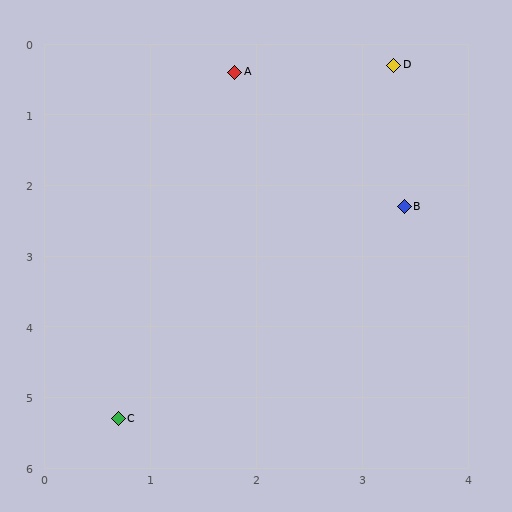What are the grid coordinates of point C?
Point C is at approximately (0.7, 5.3).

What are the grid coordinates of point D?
Point D is at approximately (3.3, 0.3).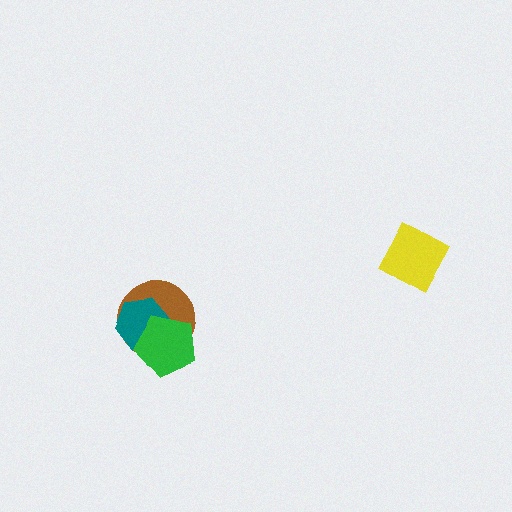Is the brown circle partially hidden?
Yes, it is partially covered by another shape.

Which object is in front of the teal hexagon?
The green pentagon is in front of the teal hexagon.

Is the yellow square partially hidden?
No, no other shape covers it.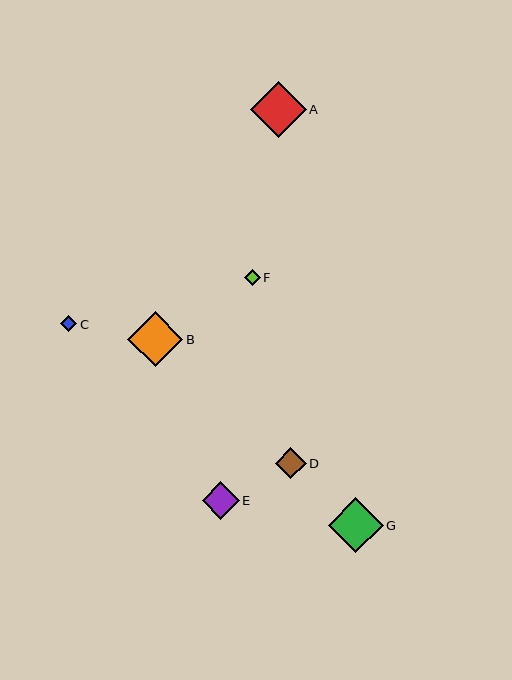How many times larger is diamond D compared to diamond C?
Diamond D is approximately 1.9 times the size of diamond C.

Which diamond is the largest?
Diamond A is the largest with a size of approximately 56 pixels.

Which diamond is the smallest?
Diamond F is the smallest with a size of approximately 16 pixels.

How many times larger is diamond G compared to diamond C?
Diamond G is approximately 3.4 times the size of diamond C.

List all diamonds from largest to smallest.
From largest to smallest: A, B, G, E, D, C, F.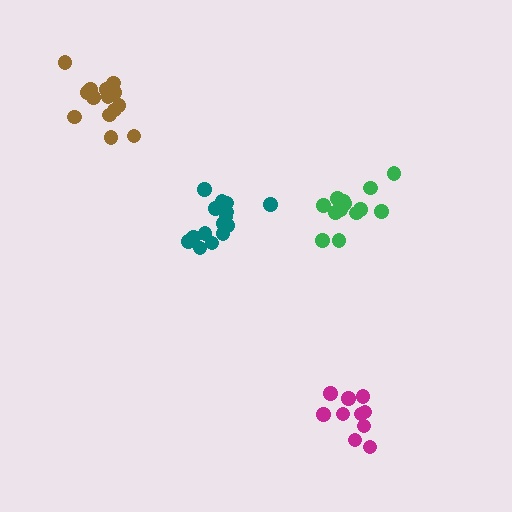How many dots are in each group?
Group 1: 15 dots, Group 2: 13 dots, Group 3: 10 dots, Group 4: 14 dots (52 total).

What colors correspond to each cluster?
The clusters are colored: teal, green, magenta, brown.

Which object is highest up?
The brown cluster is topmost.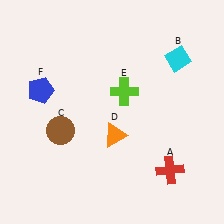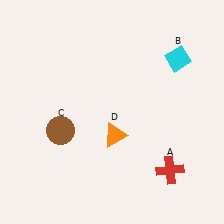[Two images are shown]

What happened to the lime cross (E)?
The lime cross (E) was removed in Image 2. It was in the top-right area of Image 1.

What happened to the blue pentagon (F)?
The blue pentagon (F) was removed in Image 2. It was in the top-left area of Image 1.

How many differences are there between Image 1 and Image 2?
There are 2 differences between the two images.